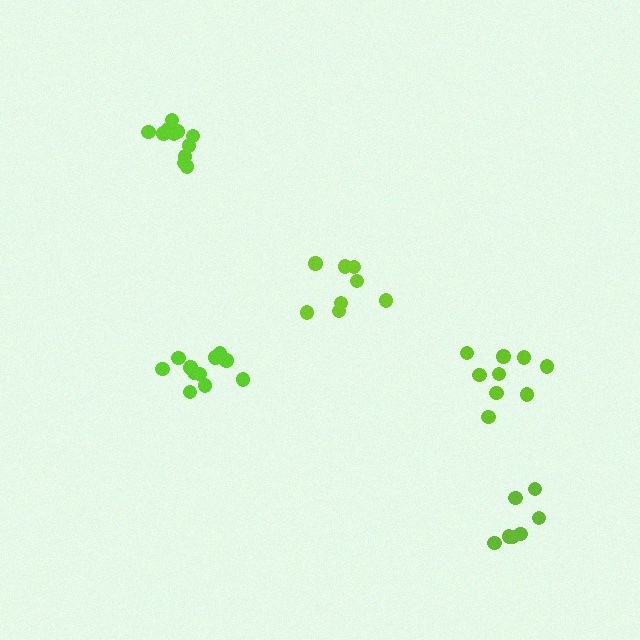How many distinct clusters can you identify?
There are 5 distinct clusters.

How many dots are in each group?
Group 1: 9 dots, Group 2: 7 dots, Group 3: 11 dots, Group 4: 11 dots, Group 5: 8 dots (46 total).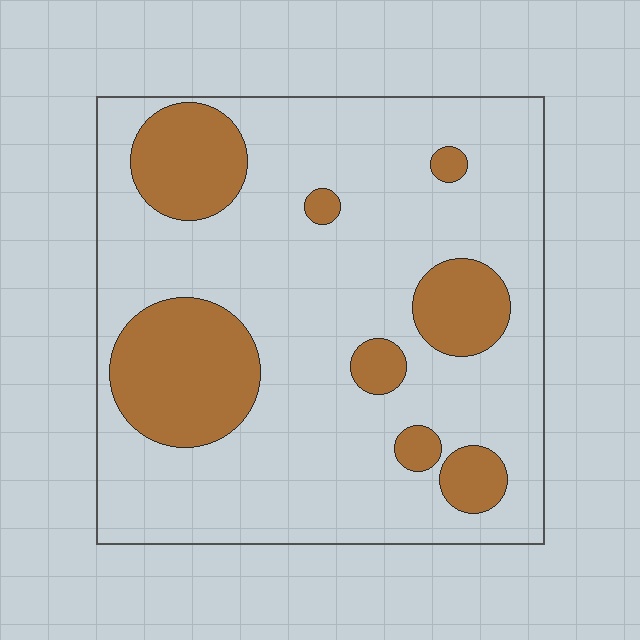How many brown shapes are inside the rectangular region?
8.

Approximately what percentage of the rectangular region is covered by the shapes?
Approximately 25%.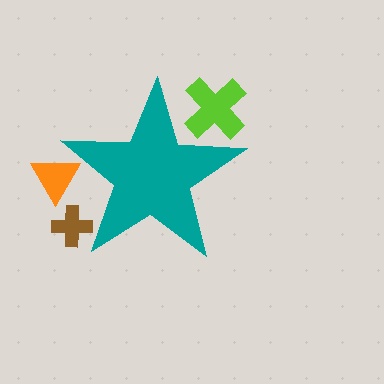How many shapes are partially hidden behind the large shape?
3 shapes are partially hidden.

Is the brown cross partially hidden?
Yes, the brown cross is partially hidden behind the teal star.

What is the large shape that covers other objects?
A teal star.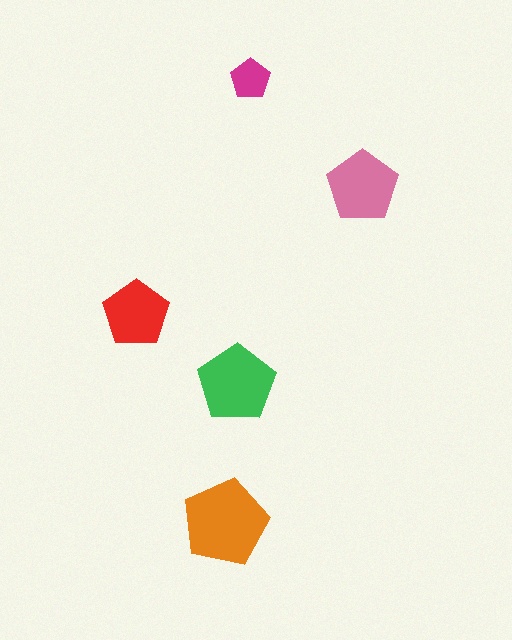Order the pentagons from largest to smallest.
the orange one, the green one, the pink one, the red one, the magenta one.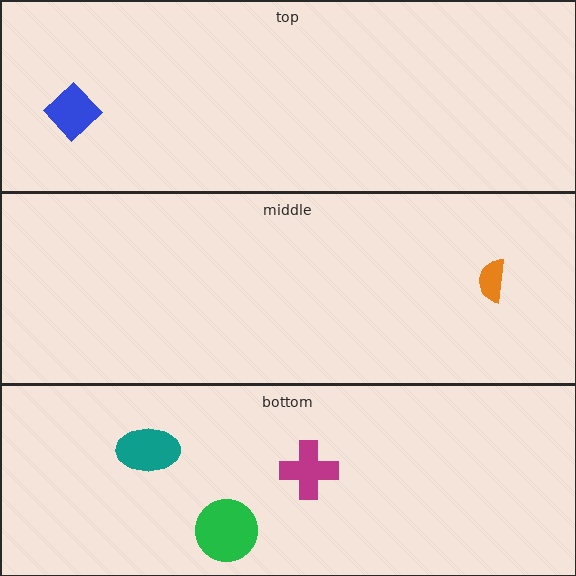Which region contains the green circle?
The bottom region.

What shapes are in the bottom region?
The teal ellipse, the magenta cross, the green circle.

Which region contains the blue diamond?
The top region.